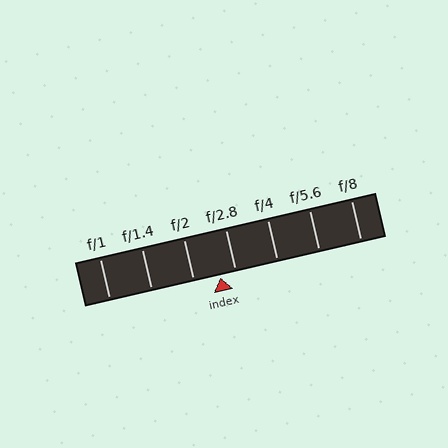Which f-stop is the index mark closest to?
The index mark is closest to f/2.8.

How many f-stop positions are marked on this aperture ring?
There are 7 f-stop positions marked.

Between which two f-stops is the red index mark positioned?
The index mark is between f/2 and f/2.8.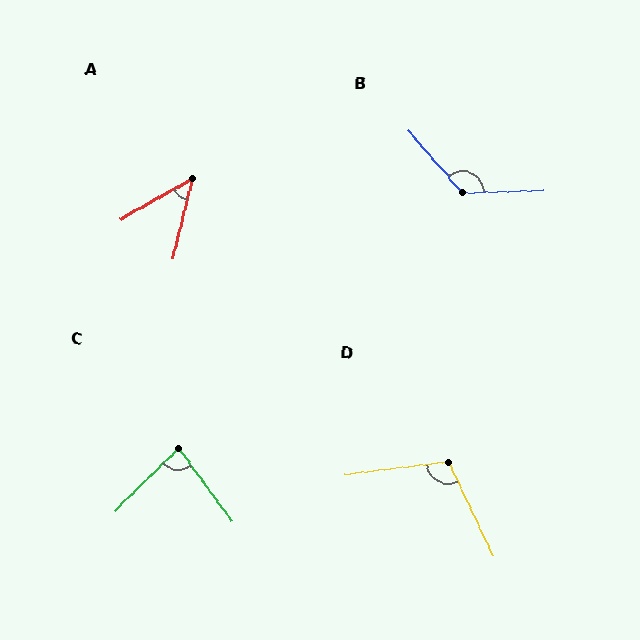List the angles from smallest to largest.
A (46°), C (81°), D (108°), B (130°).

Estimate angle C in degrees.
Approximately 81 degrees.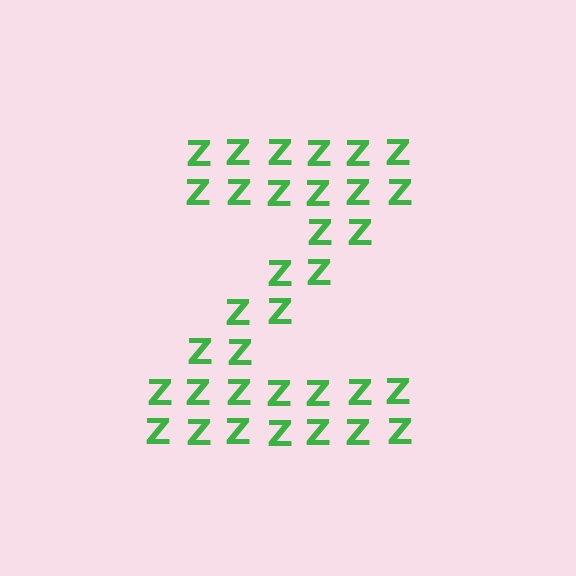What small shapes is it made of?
It is made of small letter Z's.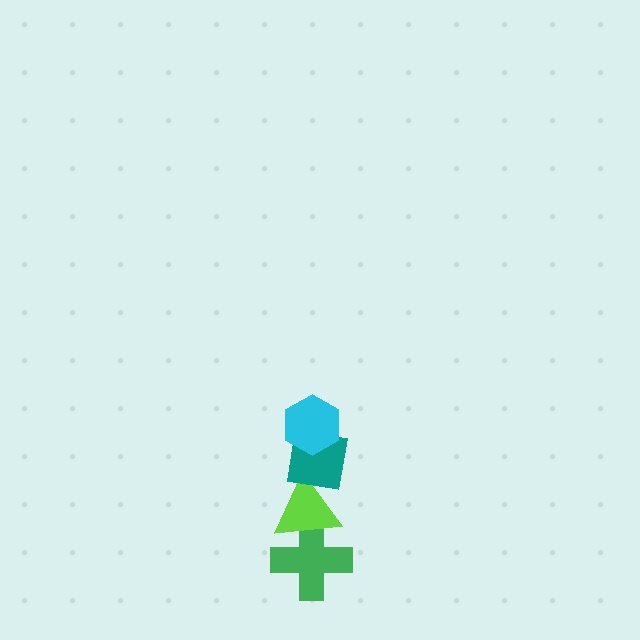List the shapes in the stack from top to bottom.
From top to bottom: the cyan hexagon, the teal square, the lime triangle, the green cross.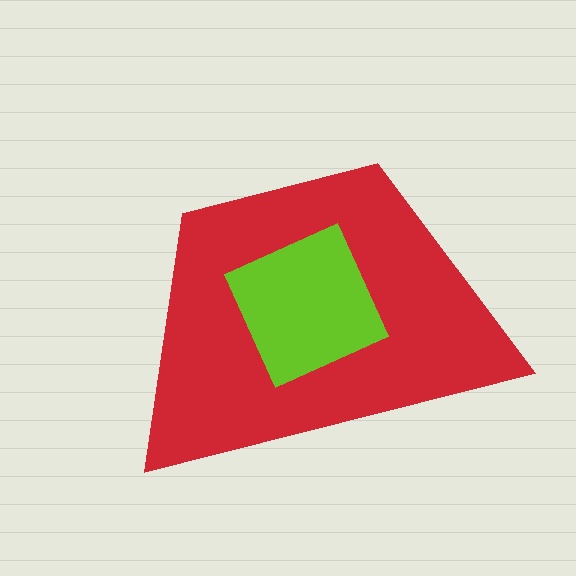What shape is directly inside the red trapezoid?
The lime square.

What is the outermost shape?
The red trapezoid.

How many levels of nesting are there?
2.